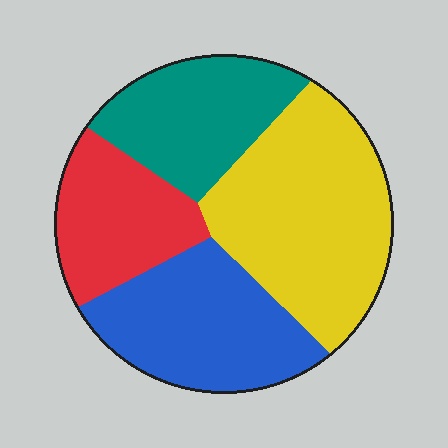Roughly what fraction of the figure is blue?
Blue takes up between a sixth and a third of the figure.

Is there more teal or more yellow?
Yellow.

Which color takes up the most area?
Yellow, at roughly 35%.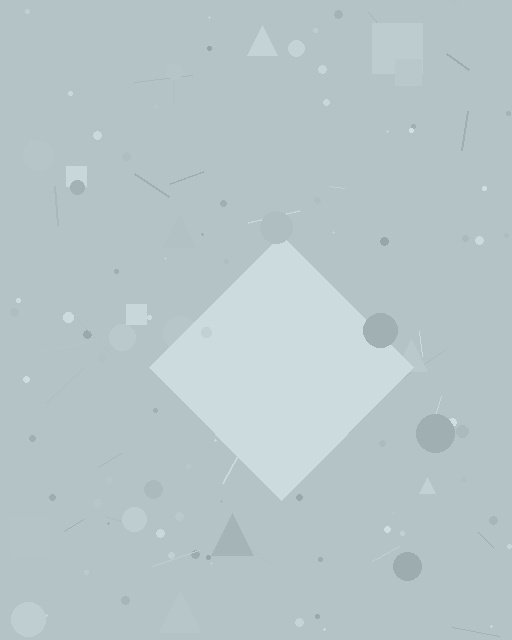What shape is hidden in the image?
A diamond is hidden in the image.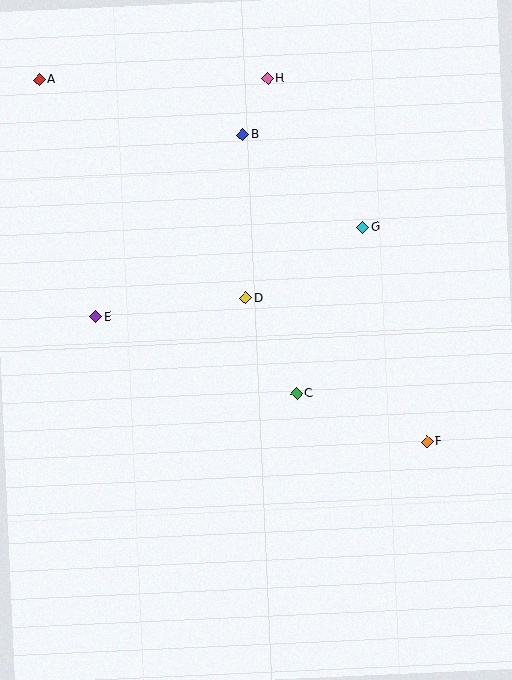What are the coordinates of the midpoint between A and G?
The midpoint between A and G is at (201, 154).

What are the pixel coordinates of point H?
Point H is at (268, 79).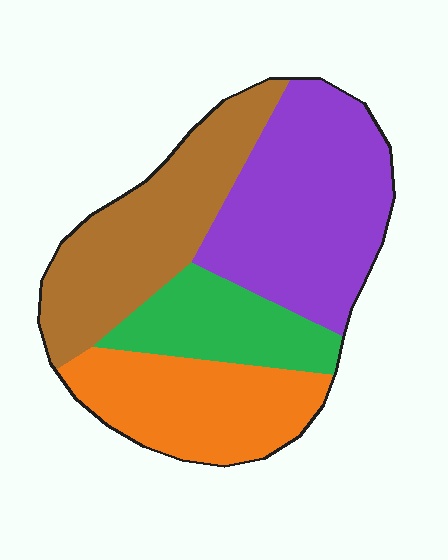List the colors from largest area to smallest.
From largest to smallest: purple, brown, orange, green.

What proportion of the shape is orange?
Orange covers around 25% of the shape.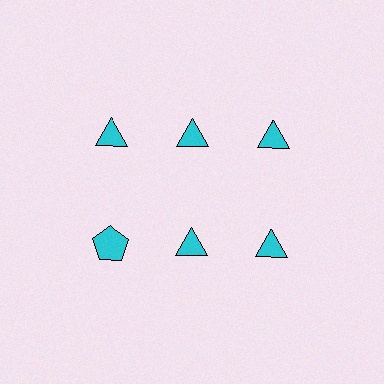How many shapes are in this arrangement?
There are 6 shapes arranged in a grid pattern.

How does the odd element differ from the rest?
It has a different shape: pentagon instead of triangle.